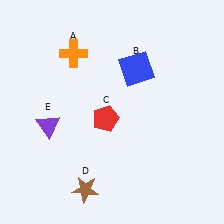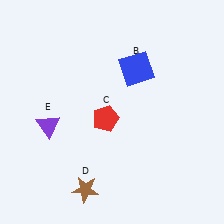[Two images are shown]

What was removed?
The orange cross (A) was removed in Image 2.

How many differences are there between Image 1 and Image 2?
There is 1 difference between the two images.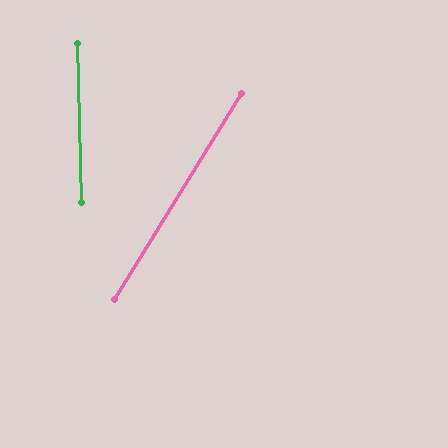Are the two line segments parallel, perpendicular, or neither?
Neither parallel nor perpendicular — they differ by about 33°.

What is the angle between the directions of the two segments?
Approximately 33 degrees.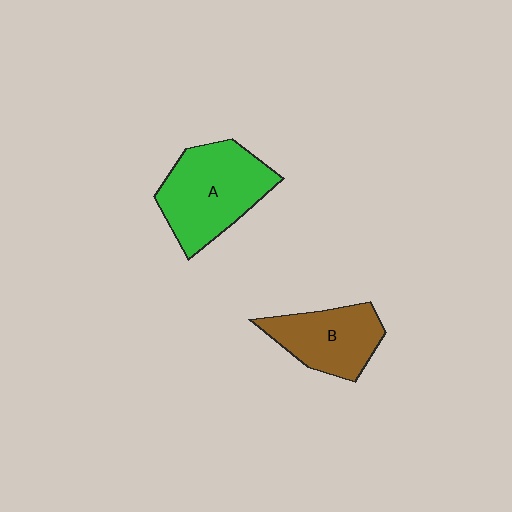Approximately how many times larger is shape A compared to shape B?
Approximately 1.4 times.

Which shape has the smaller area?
Shape B (brown).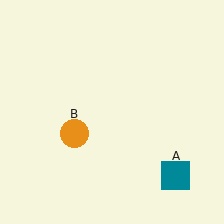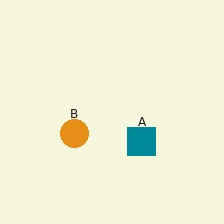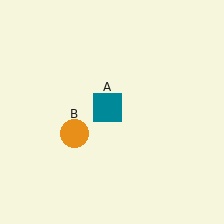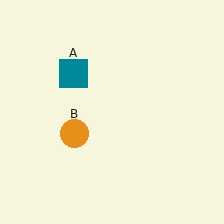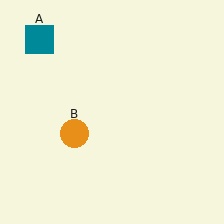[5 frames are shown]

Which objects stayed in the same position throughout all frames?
Orange circle (object B) remained stationary.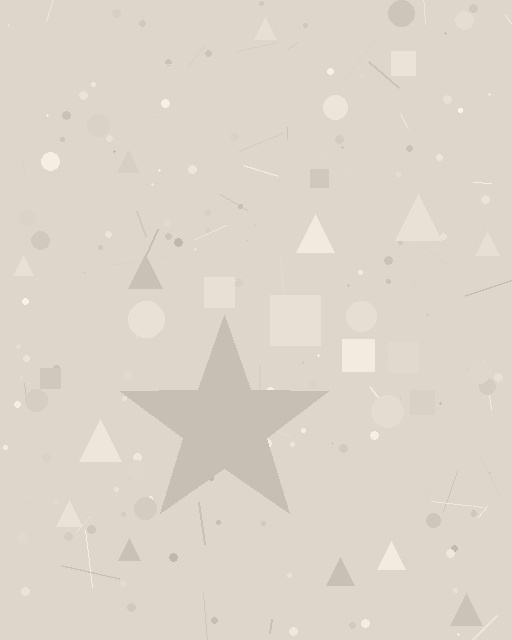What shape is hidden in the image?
A star is hidden in the image.